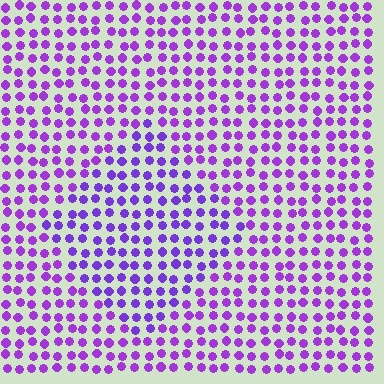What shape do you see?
I see a diamond.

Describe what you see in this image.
The image is filled with small purple elements in a uniform arrangement. A diamond-shaped region is visible where the elements are tinted to a slightly different hue, forming a subtle color boundary.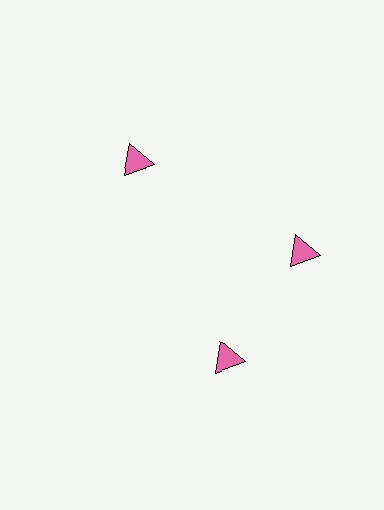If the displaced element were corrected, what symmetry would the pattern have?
It would have 3-fold rotational symmetry — the pattern would map onto itself every 120 degrees.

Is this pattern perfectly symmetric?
No. The 3 pink triangles are arranged in a ring, but one element near the 7 o'clock position is rotated out of alignment along the ring, breaking the 3-fold rotational symmetry.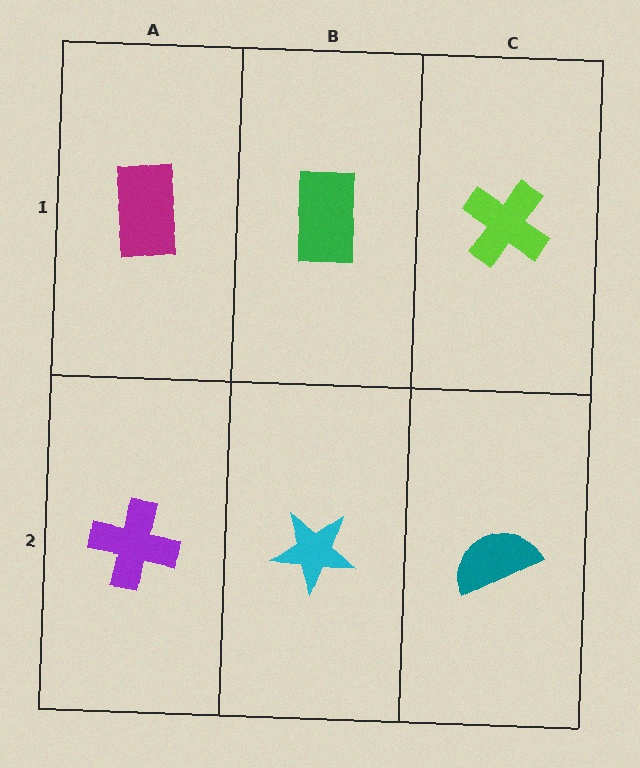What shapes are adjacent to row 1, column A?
A purple cross (row 2, column A), a green rectangle (row 1, column B).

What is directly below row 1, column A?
A purple cross.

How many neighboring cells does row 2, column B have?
3.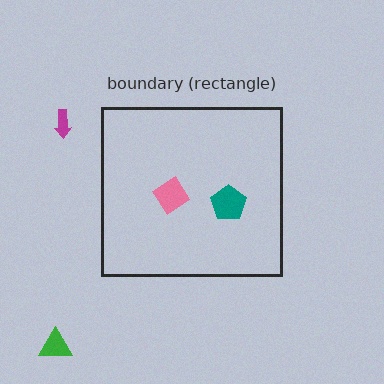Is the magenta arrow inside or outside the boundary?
Outside.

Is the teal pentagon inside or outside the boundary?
Inside.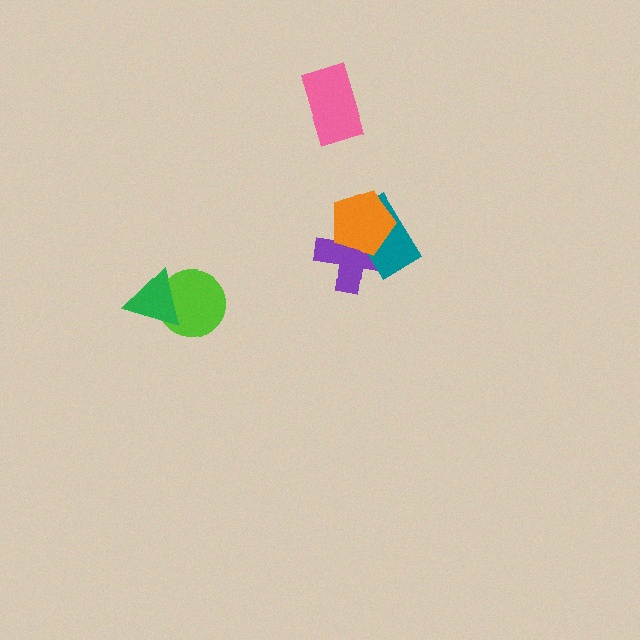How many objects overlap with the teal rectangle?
2 objects overlap with the teal rectangle.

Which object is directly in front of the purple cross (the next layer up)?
The teal rectangle is directly in front of the purple cross.